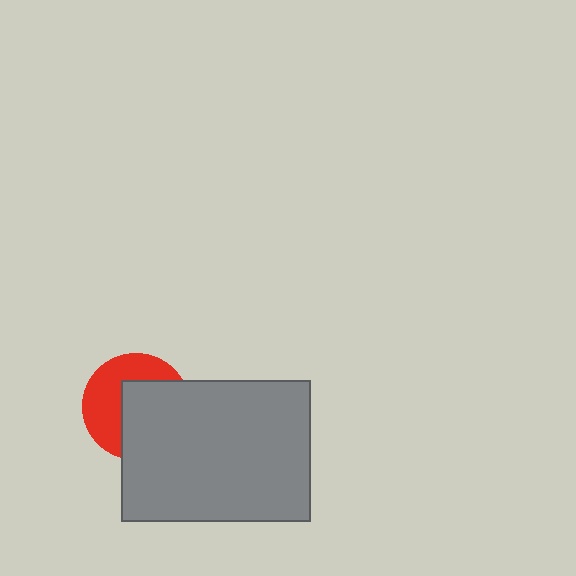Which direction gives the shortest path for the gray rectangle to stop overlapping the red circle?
Moving toward the lower-right gives the shortest separation.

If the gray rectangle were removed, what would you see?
You would see the complete red circle.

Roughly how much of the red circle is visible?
About half of it is visible (roughly 47%).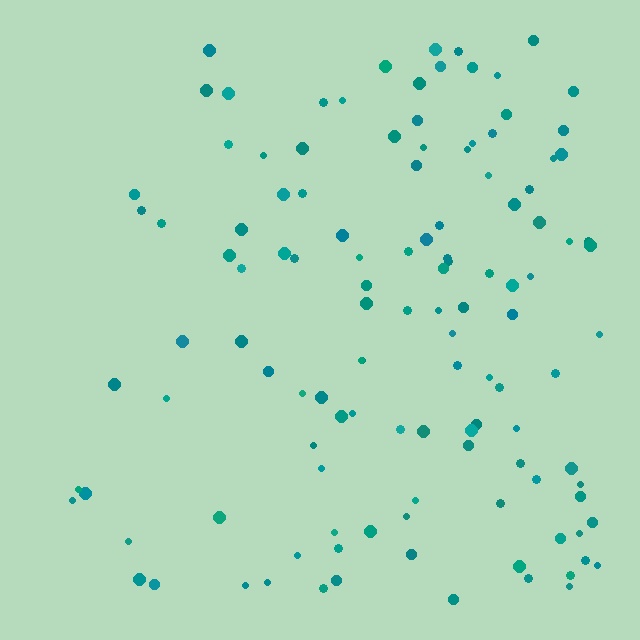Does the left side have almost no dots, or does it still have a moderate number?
Still a moderate number, just noticeably fewer than the right.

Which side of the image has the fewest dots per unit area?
The left.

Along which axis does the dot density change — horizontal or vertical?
Horizontal.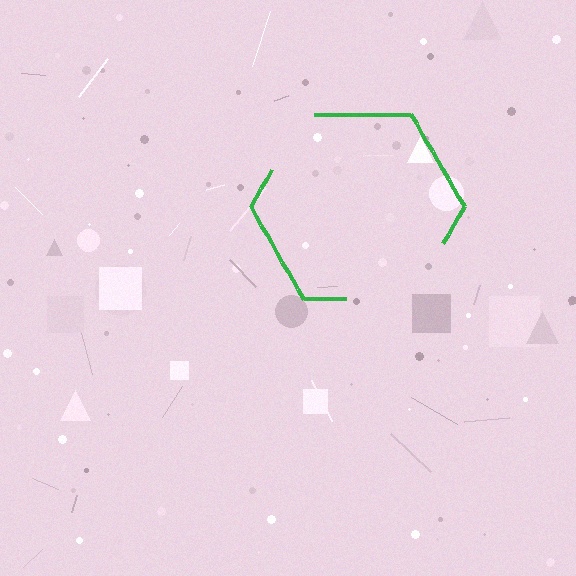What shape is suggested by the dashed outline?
The dashed outline suggests a hexagon.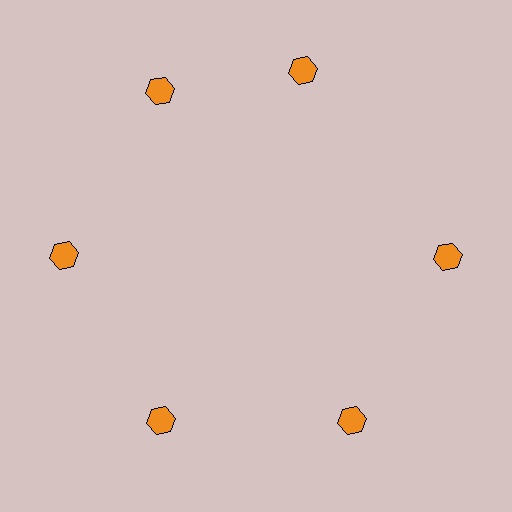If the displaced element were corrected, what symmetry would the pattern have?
It would have 6-fold rotational symmetry — the pattern would map onto itself every 60 degrees.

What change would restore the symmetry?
The symmetry would be restored by rotating it back into even spacing with its neighbors so that all 6 hexagons sit at equal angles and equal distance from the center.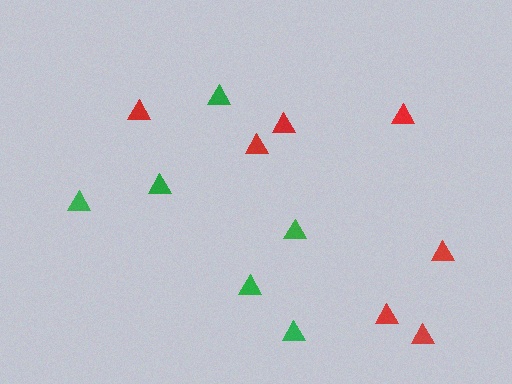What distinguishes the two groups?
There are 2 groups: one group of red triangles (7) and one group of green triangles (6).